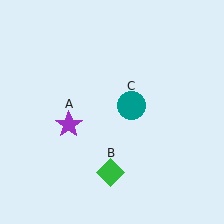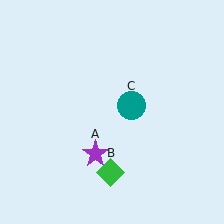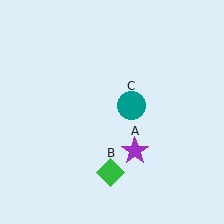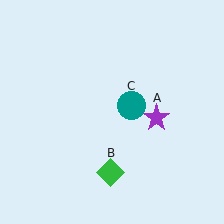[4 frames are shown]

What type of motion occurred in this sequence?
The purple star (object A) rotated counterclockwise around the center of the scene.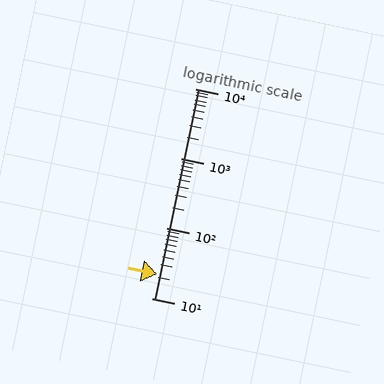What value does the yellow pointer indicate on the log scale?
The pointer indicates approximately 22.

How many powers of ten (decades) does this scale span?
The scale spans 3 decades, from 10 to 10000.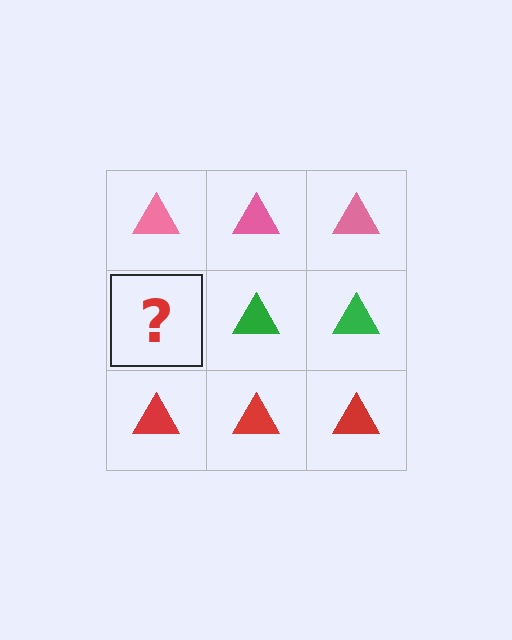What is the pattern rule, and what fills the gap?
The rule is that each row has a consistent color. The gap should be filled with a green triangle.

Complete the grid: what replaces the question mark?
The question mark should be replaced with a green triangle.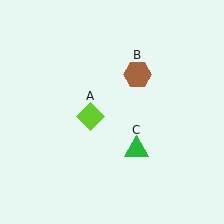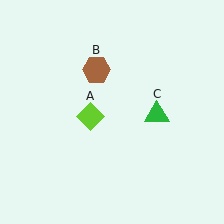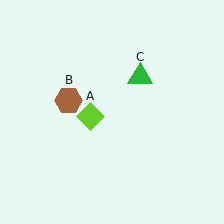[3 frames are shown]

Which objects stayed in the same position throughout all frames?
Lime diamond (object A) remained stationary.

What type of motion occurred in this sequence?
The brown hexagon (object B), green triangle (object C) rotated counterclockwise around the center of the scene.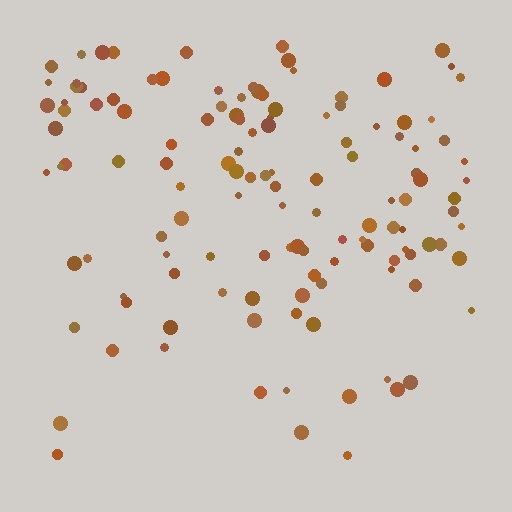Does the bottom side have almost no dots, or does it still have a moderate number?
Still a moderate number, just noticeably fewer than the top.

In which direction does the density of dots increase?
From bottom to top, with the top side densest.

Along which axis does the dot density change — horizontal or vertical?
Vertical.